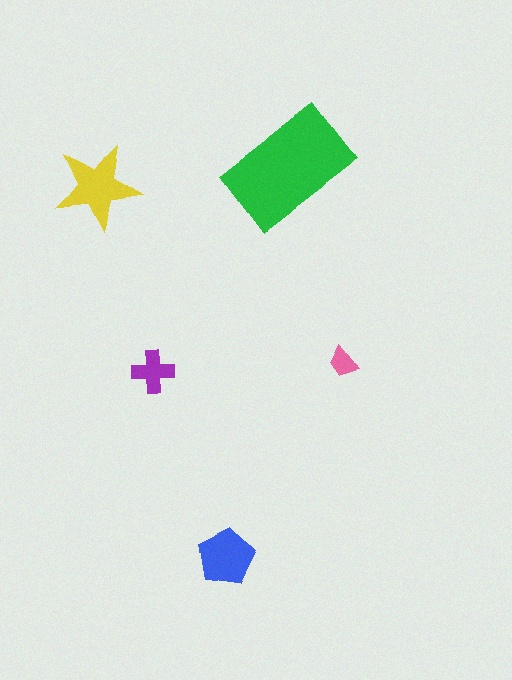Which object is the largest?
The green rectangle.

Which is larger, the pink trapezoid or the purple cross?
The purple cross.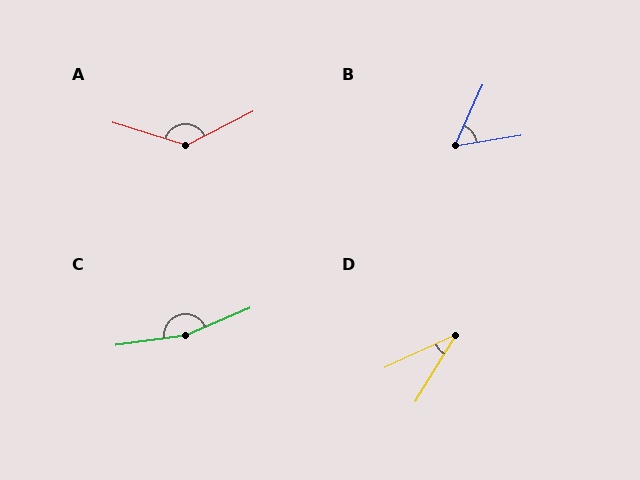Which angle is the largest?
C, at approximately 165 degrees.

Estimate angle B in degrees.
Approximately 56 degrees.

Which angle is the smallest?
D, at approximately 34 degrees.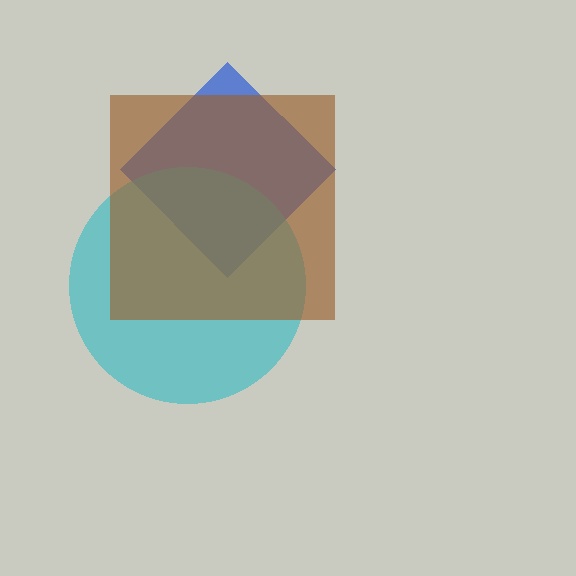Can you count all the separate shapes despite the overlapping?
Yes, there are 3 separate shapes.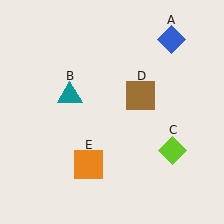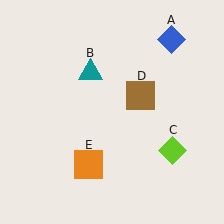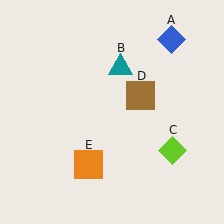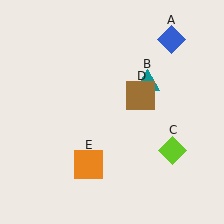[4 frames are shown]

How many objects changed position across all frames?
1 object changed position: teal triangle (object B).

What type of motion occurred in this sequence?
The teal triangle (object B) rotated clockwise around the center of the scene.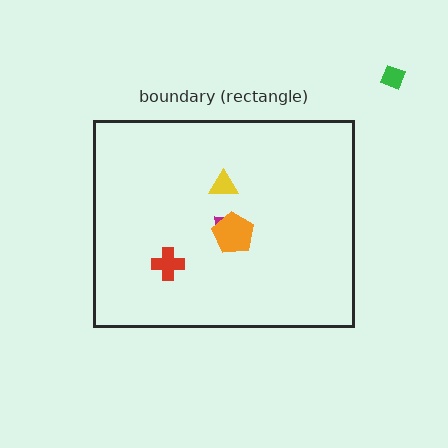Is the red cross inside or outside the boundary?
Inside.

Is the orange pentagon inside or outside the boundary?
Inside.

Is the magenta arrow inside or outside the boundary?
Inside.